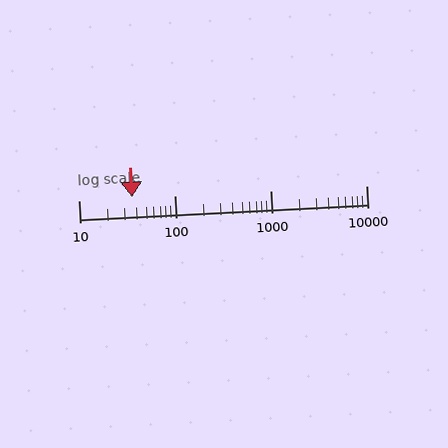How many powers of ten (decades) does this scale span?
The scale spans 3 decades, from 10 to 10000.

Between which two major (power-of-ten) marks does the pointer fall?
The pointer is between 10 and 100.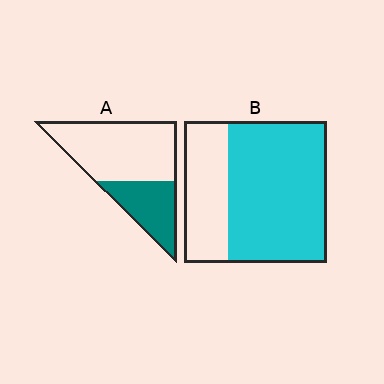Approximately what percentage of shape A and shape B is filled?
A is approximately 35% and B is approximately 70%.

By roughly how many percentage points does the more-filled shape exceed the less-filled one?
By roughly 35 percentage points (B over A).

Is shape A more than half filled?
No.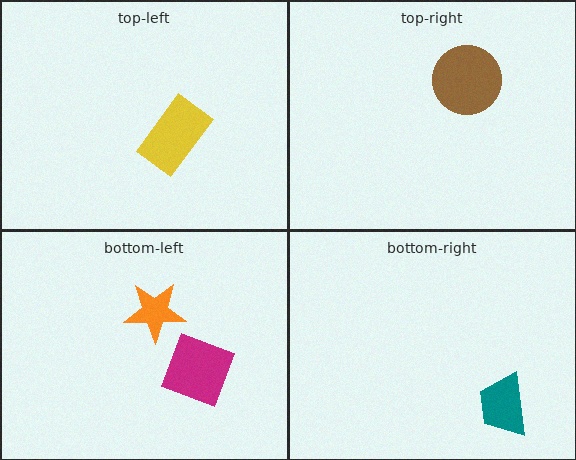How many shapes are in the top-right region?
1.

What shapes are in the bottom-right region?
The teal trapezoid.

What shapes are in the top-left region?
The yellow rectangle.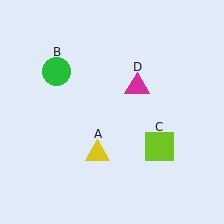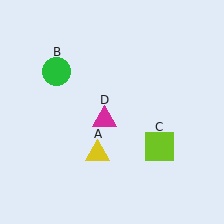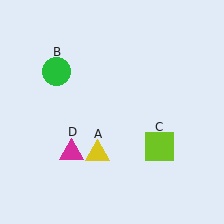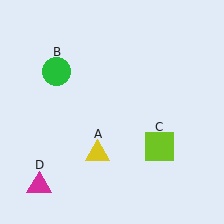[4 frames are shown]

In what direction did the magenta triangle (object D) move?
The magenta triangle (object D) moved down and to the left.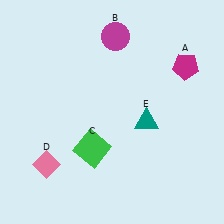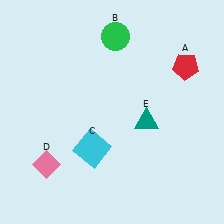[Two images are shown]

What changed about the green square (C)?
In Image 1, C is green. In Image 2, it changed to cyan.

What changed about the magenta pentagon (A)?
In Image 1, A is magenta. In Image 2, it changed to red.